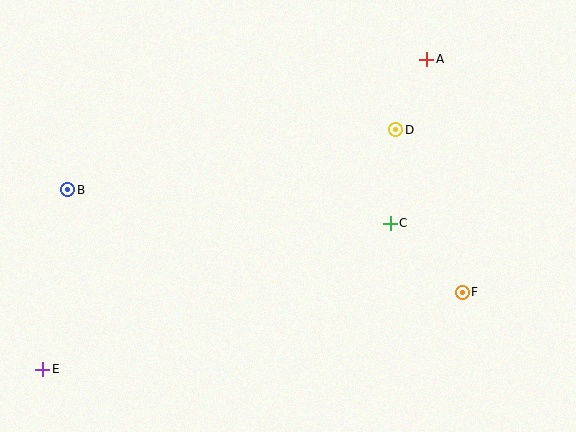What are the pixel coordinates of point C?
Point C is at (390, 223).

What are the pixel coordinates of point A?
Point A is at (427, 59).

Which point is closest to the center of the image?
Point C at (390, 223) is closest to the center.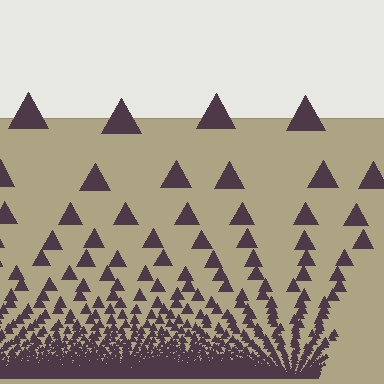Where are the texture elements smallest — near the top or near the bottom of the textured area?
Near the bottom.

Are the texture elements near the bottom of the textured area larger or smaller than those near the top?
Smaller. The gradient is inverted — elements near the bottom are smaller and denser.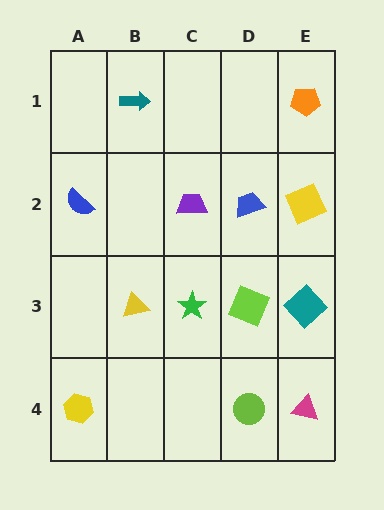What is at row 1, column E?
An orange pentagon.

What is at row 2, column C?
A purple trapezoid.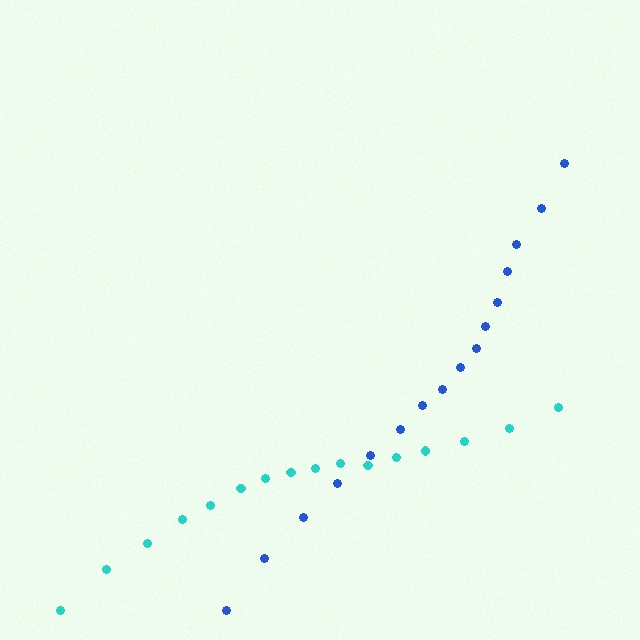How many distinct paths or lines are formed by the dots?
There are 2 distinct paths.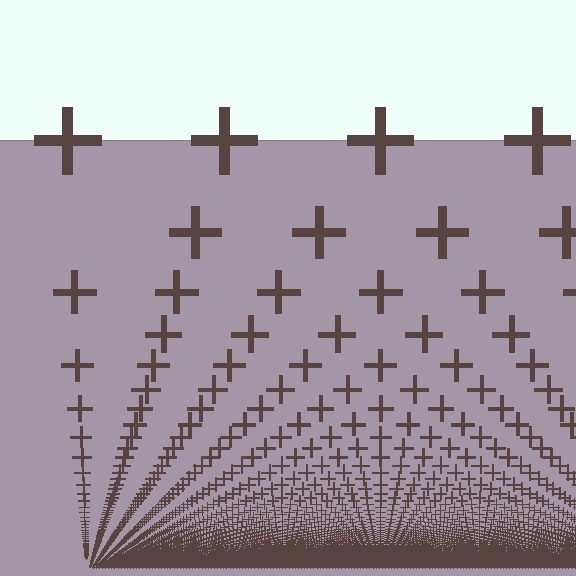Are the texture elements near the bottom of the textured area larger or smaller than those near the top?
Smaller. The gradient is inverted — elements near the bottom are smaller and denser.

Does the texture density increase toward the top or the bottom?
Density increases toward the bottom.